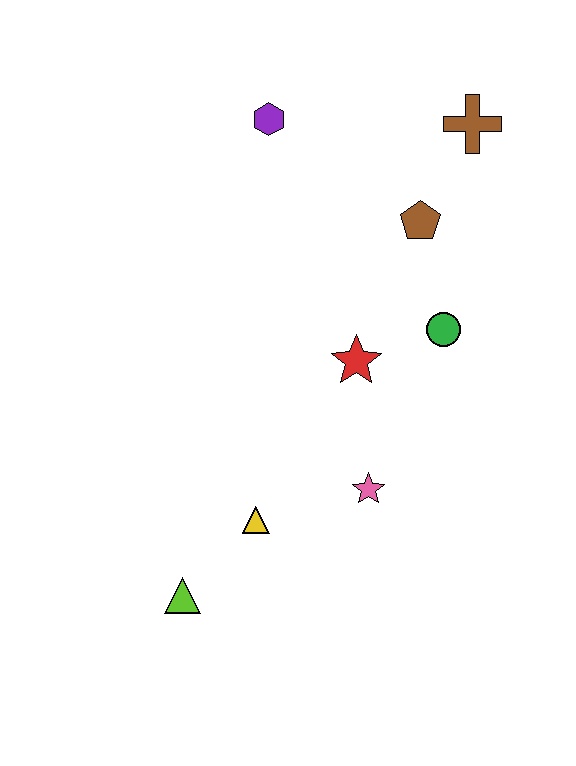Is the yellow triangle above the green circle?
No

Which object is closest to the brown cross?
The brown pentagon is closest to the brown cross.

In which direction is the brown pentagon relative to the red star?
The brown pentagon is above the red star.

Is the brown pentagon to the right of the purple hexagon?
Yes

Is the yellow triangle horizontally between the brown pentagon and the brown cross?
No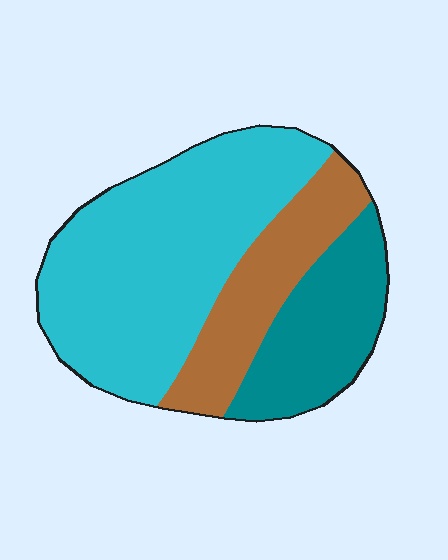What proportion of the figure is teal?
Teal covers about 25% of the figure.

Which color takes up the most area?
Cyan, at roughly 55%.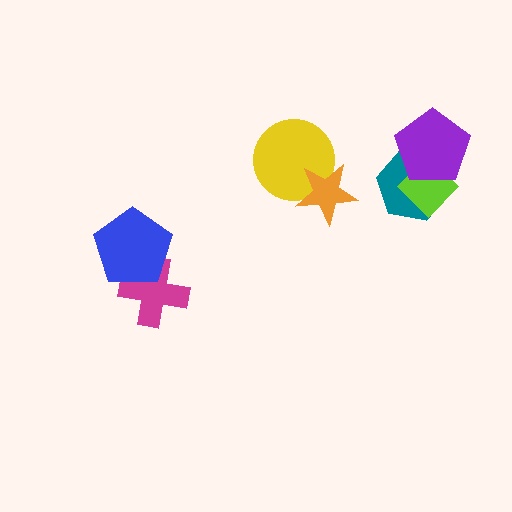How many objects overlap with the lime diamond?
2 objects overlap with the lime diamond.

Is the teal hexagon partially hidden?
Yes, it is partially covered by another shape.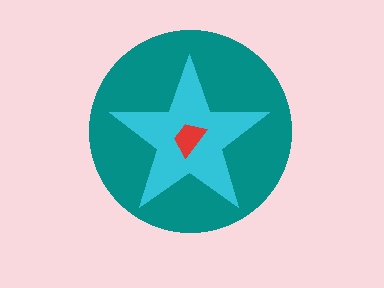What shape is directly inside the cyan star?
The red trapezoid.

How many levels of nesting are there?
3.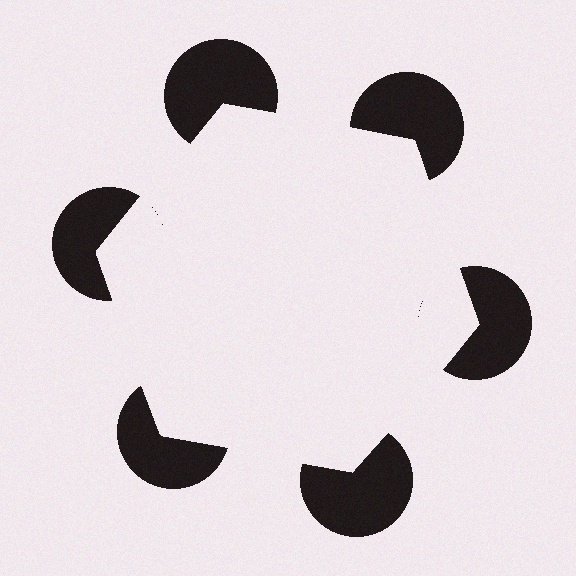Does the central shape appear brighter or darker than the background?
It typically appears slightly brighter than the background, even though no actual brightness change is drawn.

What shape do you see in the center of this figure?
An illusory hexagon — its edges are inferred from the aligned wedge cuts in the pac-man discs, not physically drawn.